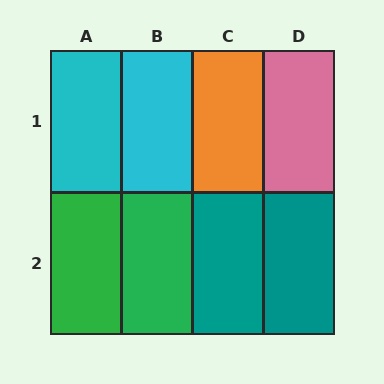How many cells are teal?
2 cells are teal.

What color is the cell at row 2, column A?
Green.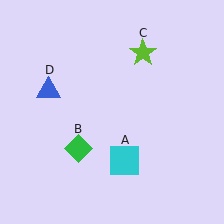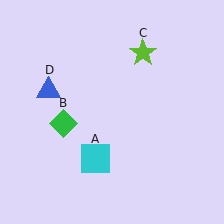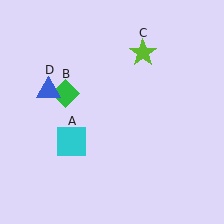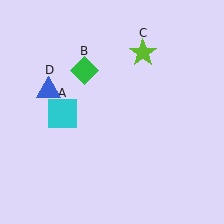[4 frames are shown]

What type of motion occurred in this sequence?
The cyan square (object A), green diamond (object B) rotated clockwise around the center of the scene.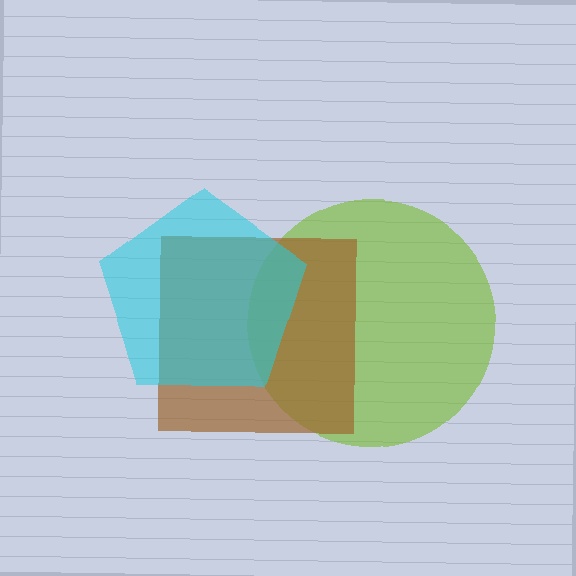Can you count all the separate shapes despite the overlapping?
Yes, there are 3 separate shapes.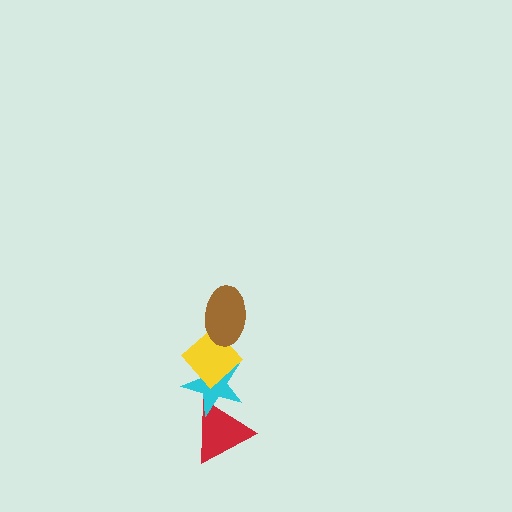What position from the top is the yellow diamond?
The yellow diamond is 2nd from the top.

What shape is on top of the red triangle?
The cyan star is on top of the red triangle.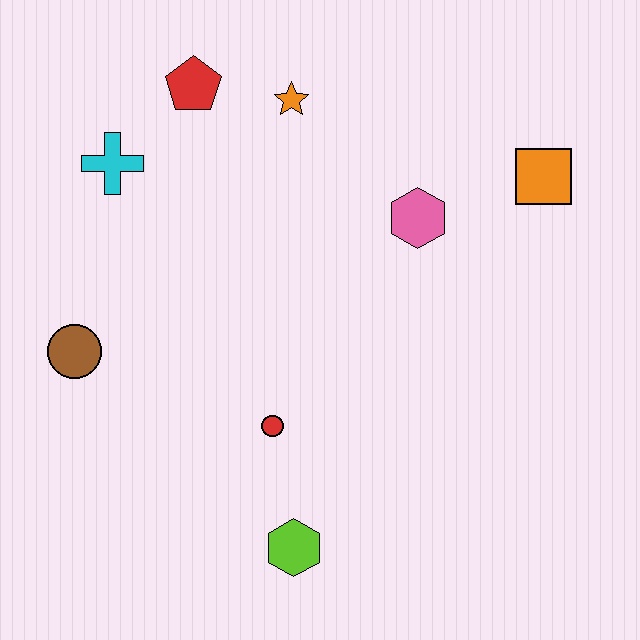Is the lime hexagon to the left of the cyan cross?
No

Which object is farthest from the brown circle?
The orange square is farthest from the brown circle.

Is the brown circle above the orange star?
No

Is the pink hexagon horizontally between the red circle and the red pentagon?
No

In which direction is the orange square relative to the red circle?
The orange square is to the right of the red circle.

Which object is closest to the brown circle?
The cyan cross is closest to the brown circle.